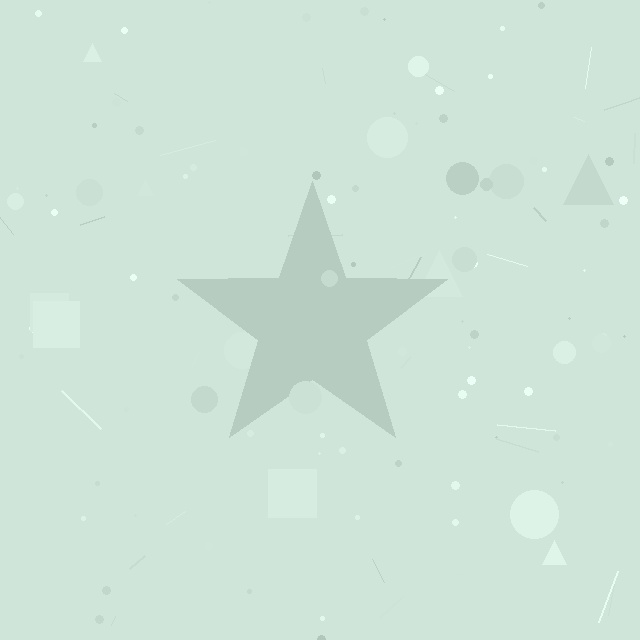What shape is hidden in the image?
A star is hidden in the image.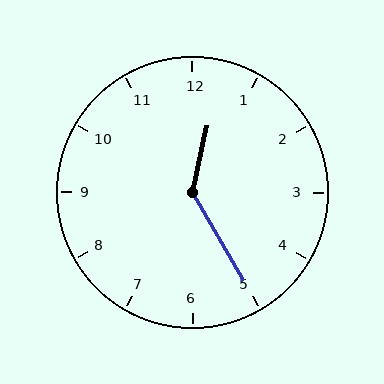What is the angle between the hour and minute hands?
Approximately 138 degrees.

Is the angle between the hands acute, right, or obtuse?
It is obtuse.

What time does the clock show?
12:25.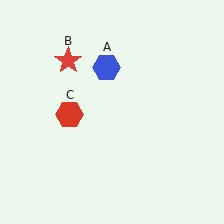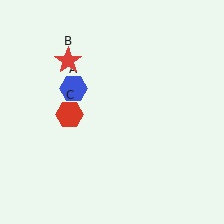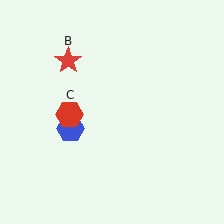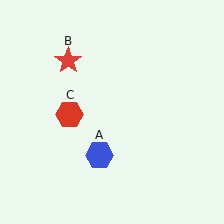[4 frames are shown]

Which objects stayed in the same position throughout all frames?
Red star (object B) and red hexagon (object C) remained stationary.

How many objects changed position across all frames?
1 object changed position: blue hexagon (object A).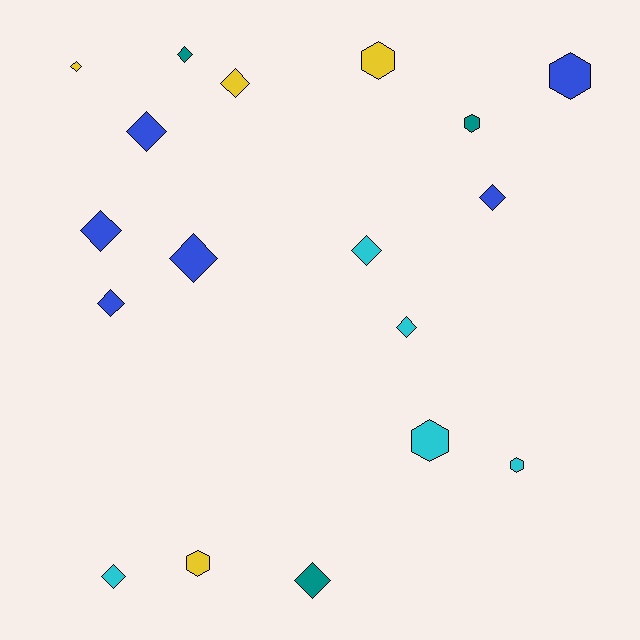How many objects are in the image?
There are 18 objects.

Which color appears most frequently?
Blue, with 6 objects.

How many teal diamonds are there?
There are 2 teal diamonds.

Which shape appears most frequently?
Diamond, with 12 objects.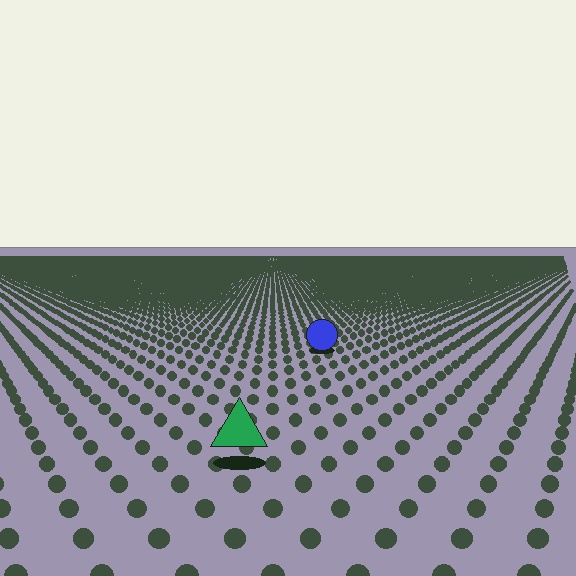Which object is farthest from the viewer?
The blue circle is farthest from the viewer. It appears smaller and the ground texture around it is denser.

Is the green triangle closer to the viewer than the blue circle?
Yes. The green triangle is closer — you can tell from the texture gradient: the ground texture is coarser near it.